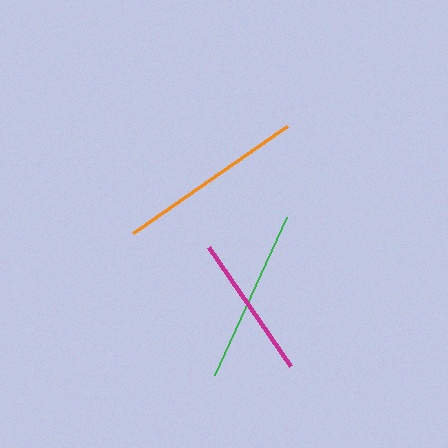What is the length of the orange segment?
The orange segment is approximately 188 pixels long.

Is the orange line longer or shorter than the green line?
The orange line is longer than the green line.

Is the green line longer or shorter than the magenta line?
The green line is longer than the magenta line.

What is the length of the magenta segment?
The magenta segment is approximately 144 pixels long.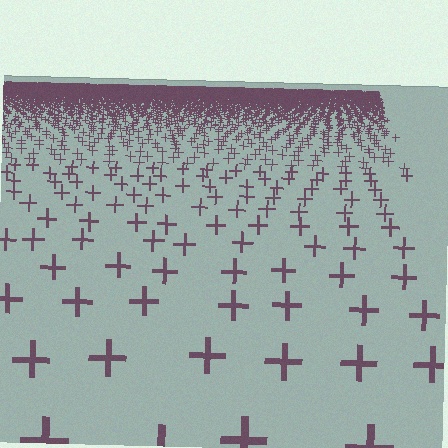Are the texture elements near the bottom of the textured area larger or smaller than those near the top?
Larger. Near the bottom, elements are closer to the viewer and appear at a bigger on-screen size.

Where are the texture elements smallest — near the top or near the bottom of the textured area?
Near the top.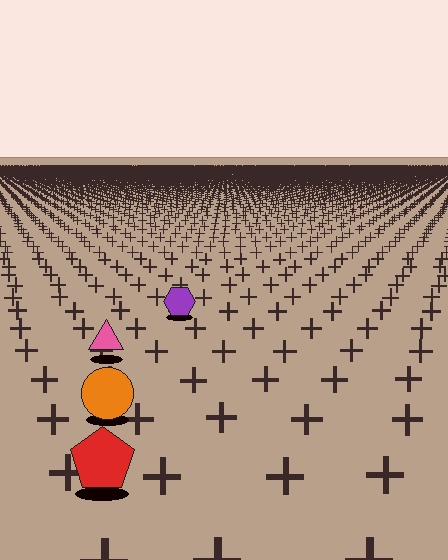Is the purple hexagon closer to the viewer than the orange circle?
No. The orange circle is closer — you can tell from the texture gradient: the ground texture is coarser near it.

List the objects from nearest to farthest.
From nearest to farthest: the red pentagon, the orange circle, the pink triangle, the purple hexagon.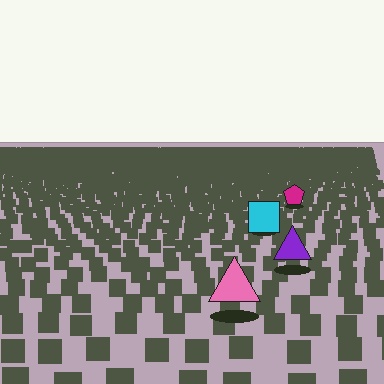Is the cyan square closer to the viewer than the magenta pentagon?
Yes. The cyan square is closer — you can tell from the texture gradient: the ground texture is coarser near it.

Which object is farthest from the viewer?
The magenta pentagon is farthest from the viewer. It appears smaller and the ground texture around it is denser.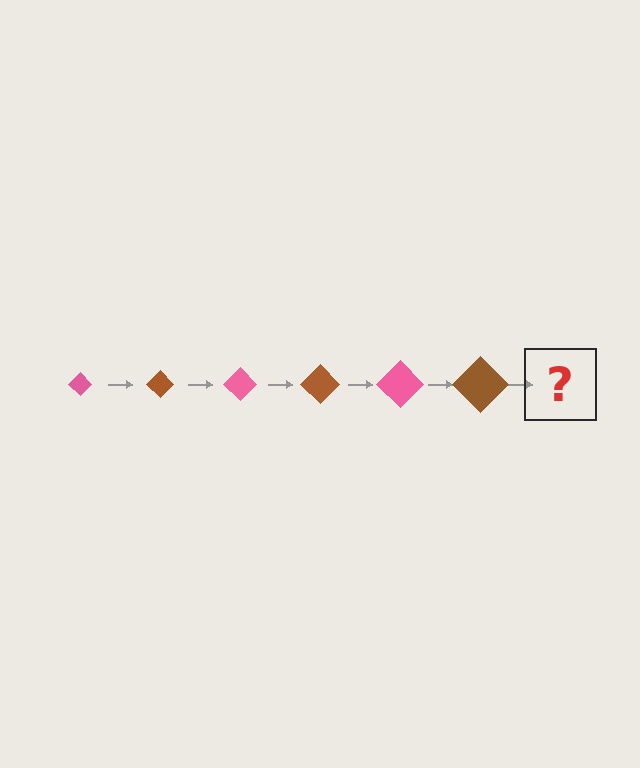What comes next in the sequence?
The next element should be a pink diamond, larger than the previous one.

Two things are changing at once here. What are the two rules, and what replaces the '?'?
The two rules are that the diamond grows larger each step and the color cycles through pink and brown. The '?' should be a pink diamond, larger than the previous one.